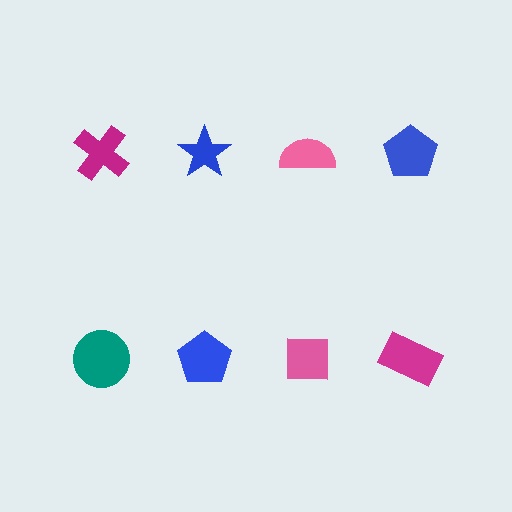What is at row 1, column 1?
A magenta cross.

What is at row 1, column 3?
A pink semicircle.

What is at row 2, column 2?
A blue pentagon.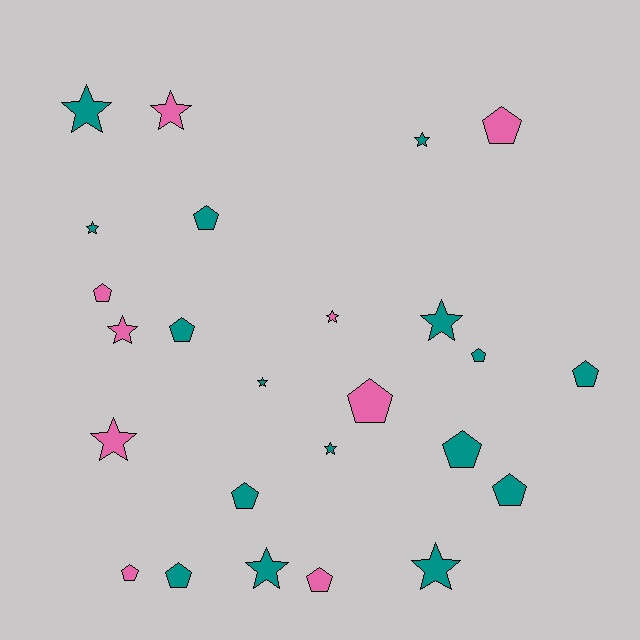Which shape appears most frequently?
Pentagon, with 13 objects.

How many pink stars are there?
There are 4 pink stars.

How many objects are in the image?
There are 25 objects.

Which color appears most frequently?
Teal, with 16 objects.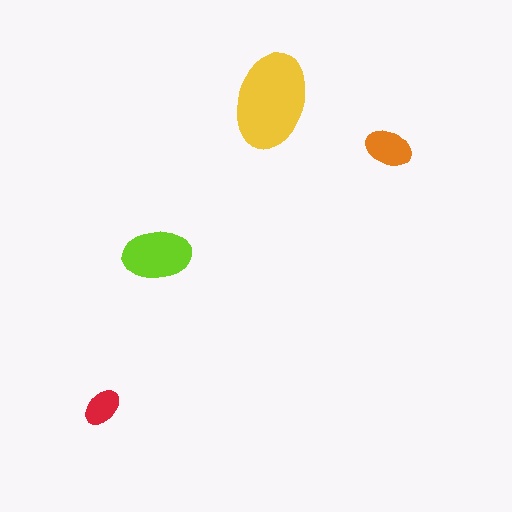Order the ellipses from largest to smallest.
the yellow one, the lime one, the orange one, the red one.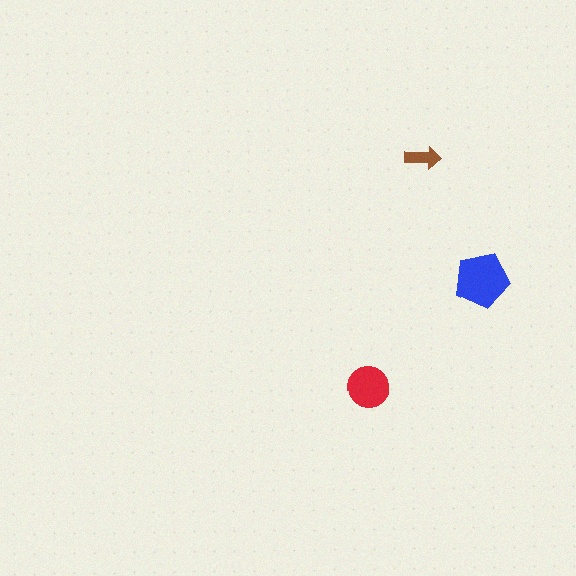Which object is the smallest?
The brown arrow.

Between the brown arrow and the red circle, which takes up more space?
The red circle.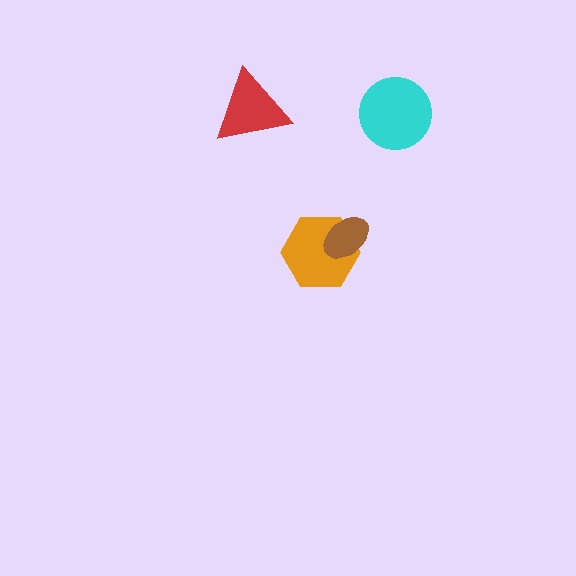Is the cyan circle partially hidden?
No, no other shape covers it.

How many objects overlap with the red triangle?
0 objects overlap with the red triangle.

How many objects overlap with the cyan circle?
0 objects overlap with the cyan circle.